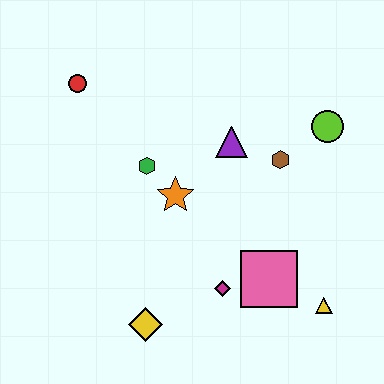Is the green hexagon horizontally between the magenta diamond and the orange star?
No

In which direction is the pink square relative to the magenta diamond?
The pink square is to the right of the magenta diamond.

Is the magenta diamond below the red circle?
Yes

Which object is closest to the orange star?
The green hexagon is closest to the orange star.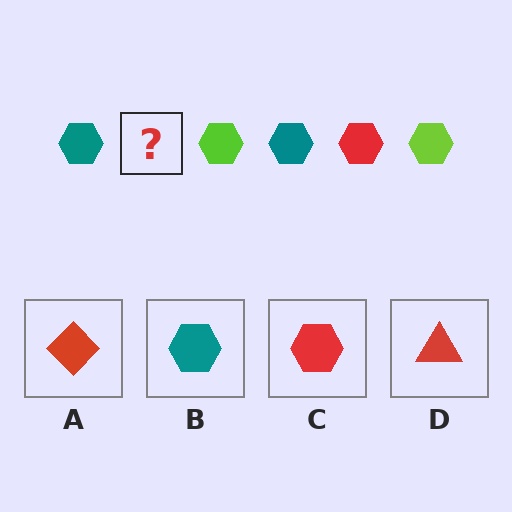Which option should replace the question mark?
Option C.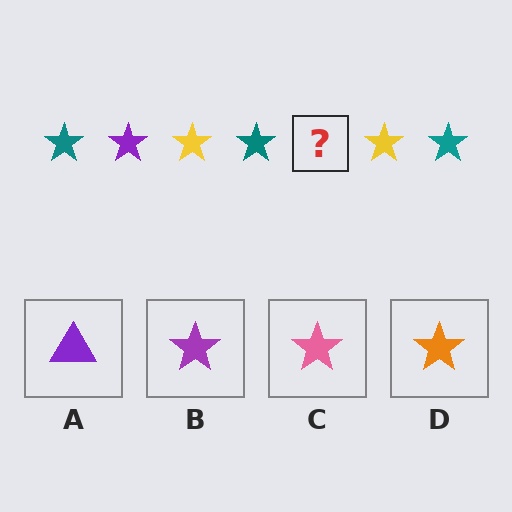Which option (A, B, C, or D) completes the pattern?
B.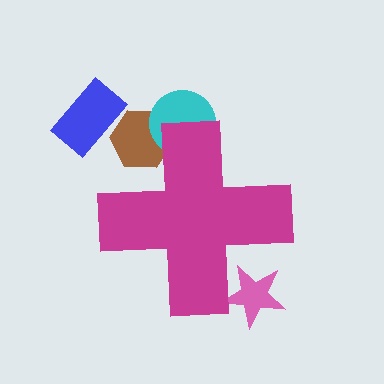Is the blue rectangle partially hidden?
No, the blue rectangle is fully visible.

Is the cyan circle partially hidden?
Yes, the cyan circle is partially hidden behind the magenta cross.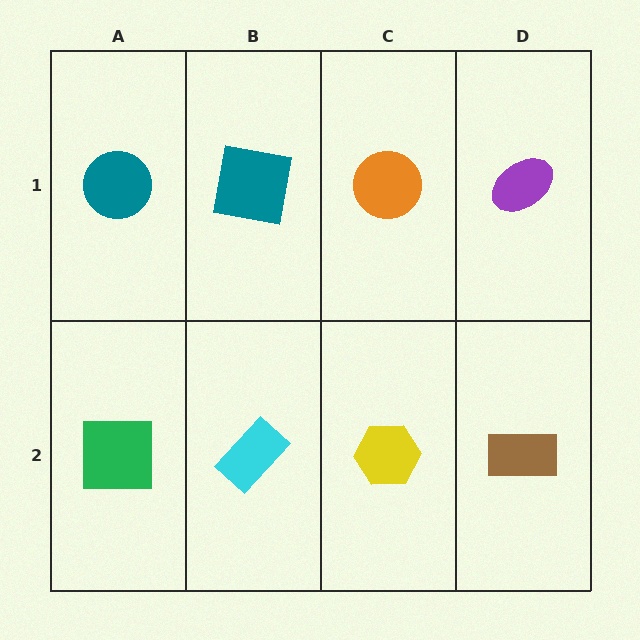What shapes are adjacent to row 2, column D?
A purple ellipse (row 1, column D), a yellow hexagon (row 2, column C).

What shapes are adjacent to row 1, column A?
A green square (row 2, column A), a teal square (row 1, column B).